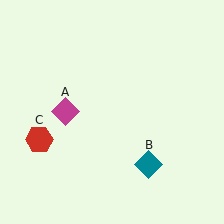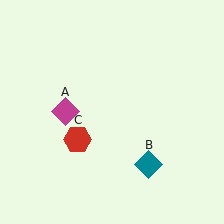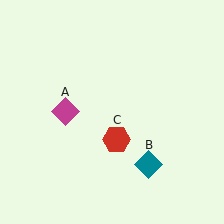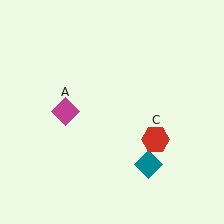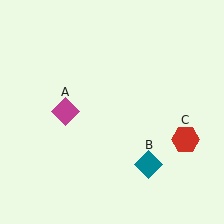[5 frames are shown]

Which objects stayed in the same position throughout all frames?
Magenta diamond (object A) and teal diamond (object B) remained stationary.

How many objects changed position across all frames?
1 object changed position: red hexagon (object C).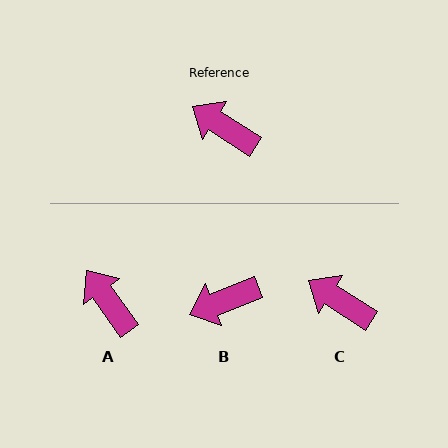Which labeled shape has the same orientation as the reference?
C.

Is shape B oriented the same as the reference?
No, it is off by about 54 degrees.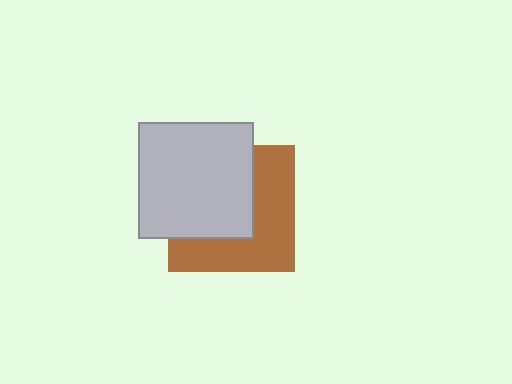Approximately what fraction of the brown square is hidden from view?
Roughly 50% of the brown square is hidden behind the light gray square.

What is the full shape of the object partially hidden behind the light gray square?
The partially hidden object is a brown square.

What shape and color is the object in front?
The object in front is a light gray square.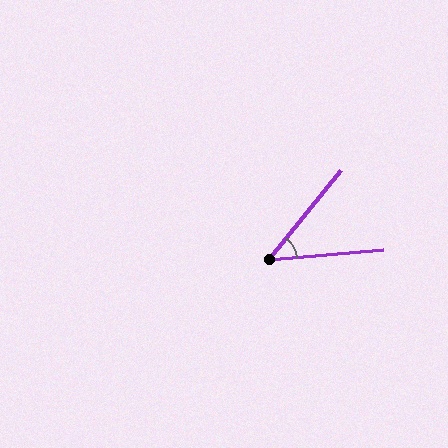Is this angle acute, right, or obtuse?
It is acute.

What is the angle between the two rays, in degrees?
Approximately 46 degrees.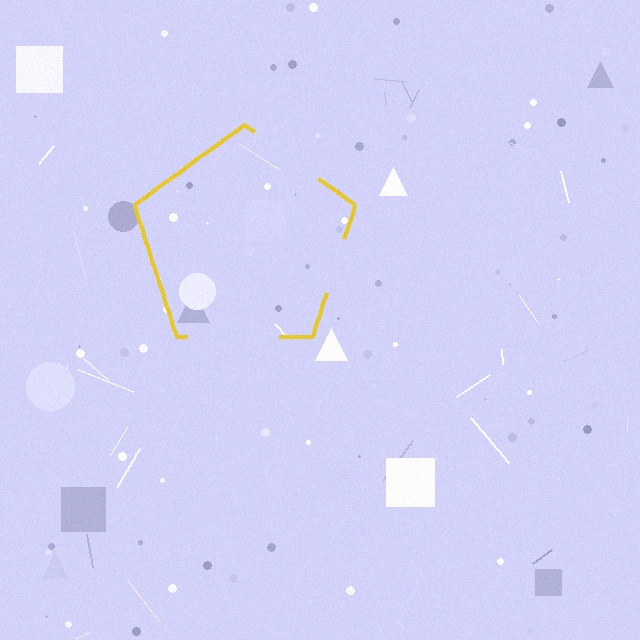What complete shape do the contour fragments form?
The contour fragments form a pentagon.